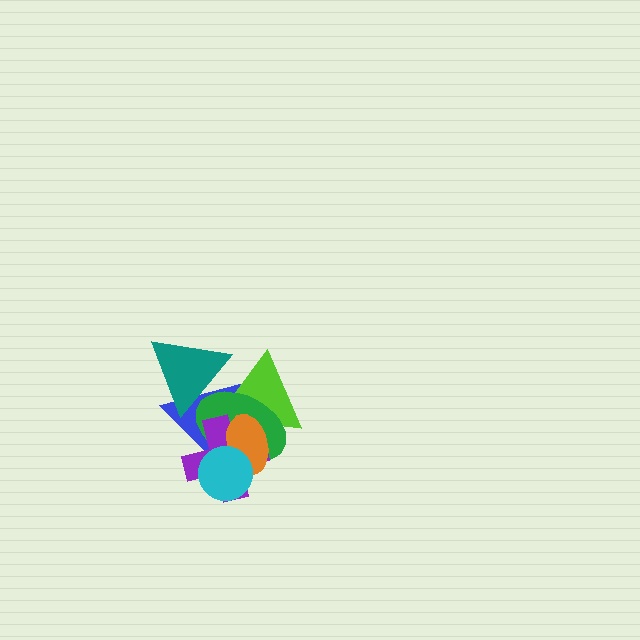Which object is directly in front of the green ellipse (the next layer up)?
The teal triangle is directly in front of the green ellipse.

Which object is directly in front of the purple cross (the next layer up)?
The orange ellipse is directly in front of the purple cross.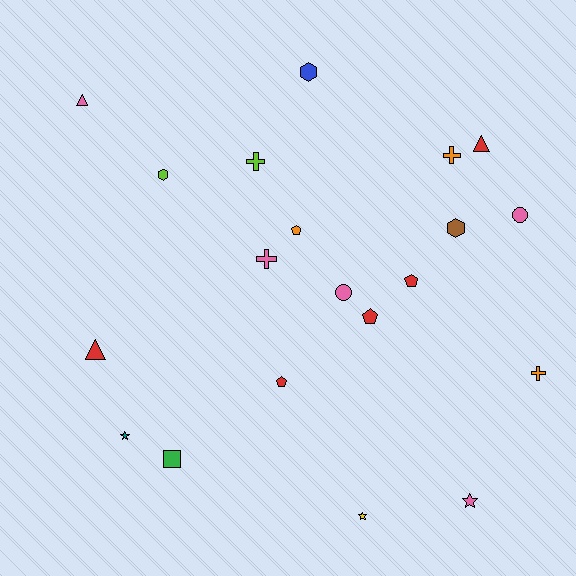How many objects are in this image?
There are 20 objects.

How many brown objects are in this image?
There is 1 brown object.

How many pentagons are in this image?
There are 4 pentagons.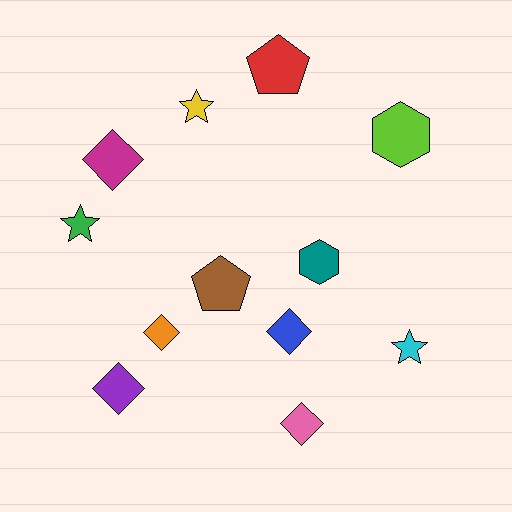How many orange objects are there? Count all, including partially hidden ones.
There is 1 orange object.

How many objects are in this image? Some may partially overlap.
There are 12 objects.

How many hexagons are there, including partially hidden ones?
There are 2 hexagons.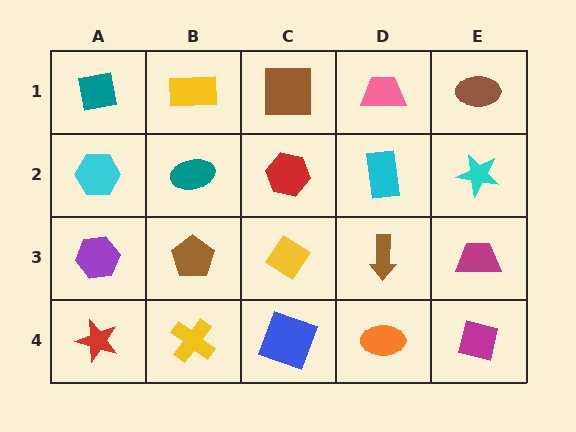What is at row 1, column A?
A teal square.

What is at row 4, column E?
A magenta square.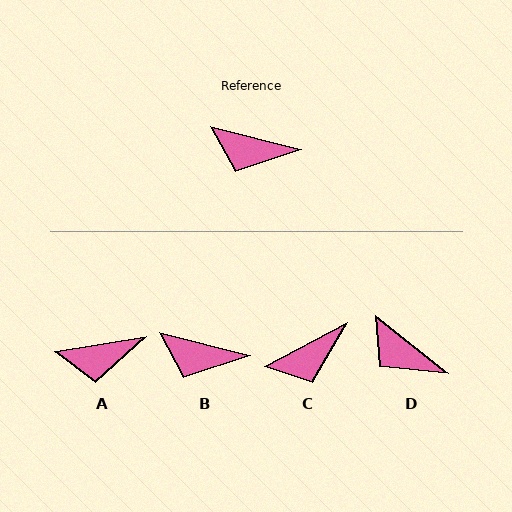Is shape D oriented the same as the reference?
No, it is off by about 24 degrees.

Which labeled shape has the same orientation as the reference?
B.